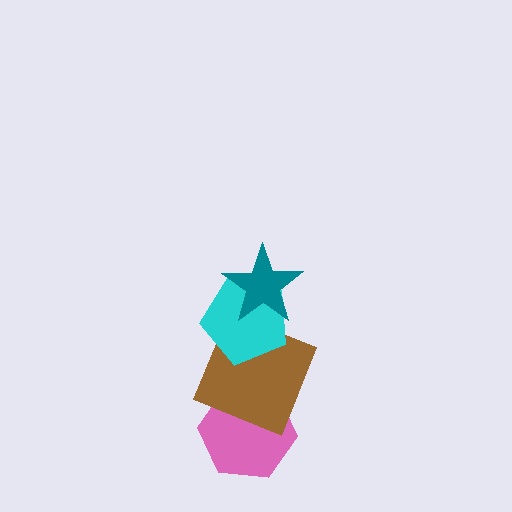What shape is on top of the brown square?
The cyan pentagon is on top of the brown square.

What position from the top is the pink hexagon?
The pink hexagon is 4th from the top.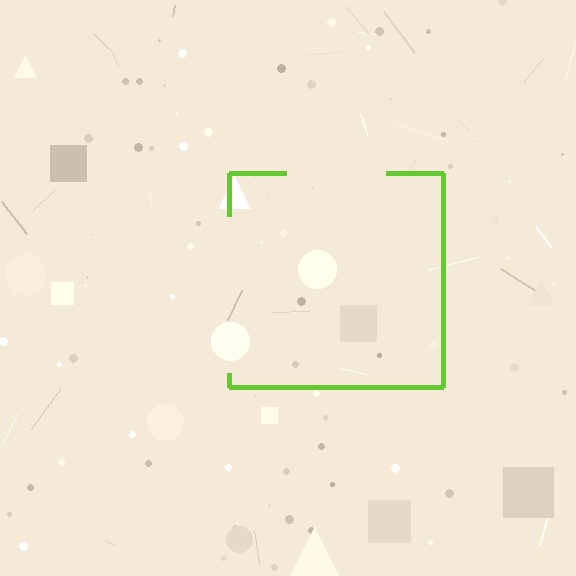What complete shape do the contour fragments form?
The contour fragments form a square.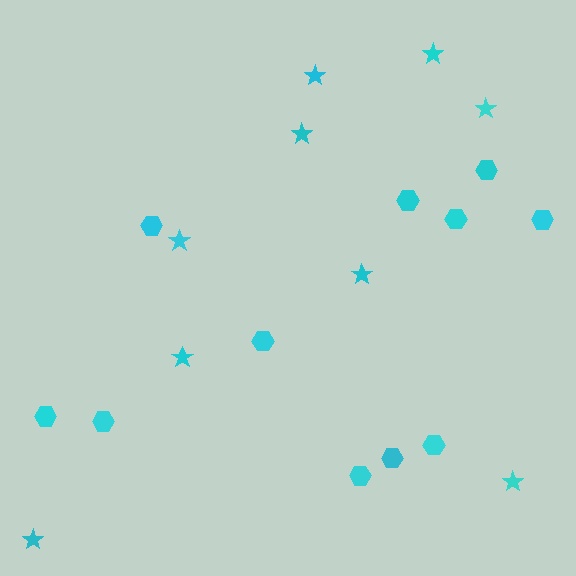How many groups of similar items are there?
There are 2 groups: one group of stars (9) and one group of hexagons (11).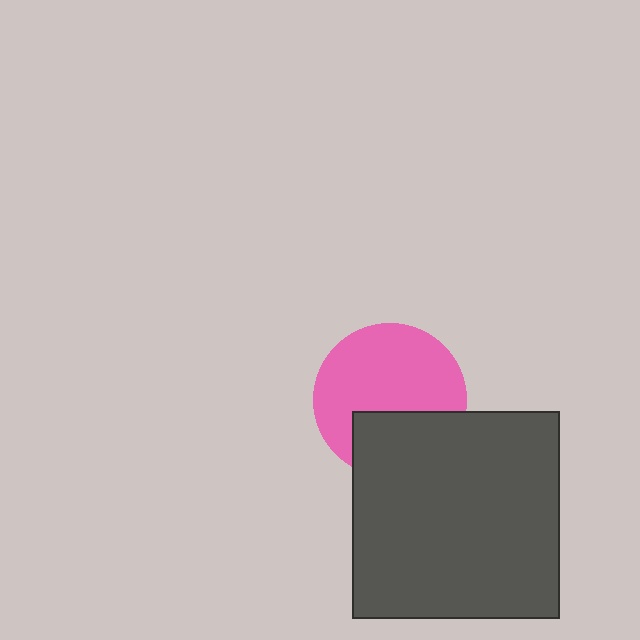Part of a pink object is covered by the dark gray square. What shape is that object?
It is a circle.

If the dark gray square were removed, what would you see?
You would see the complete pink circle.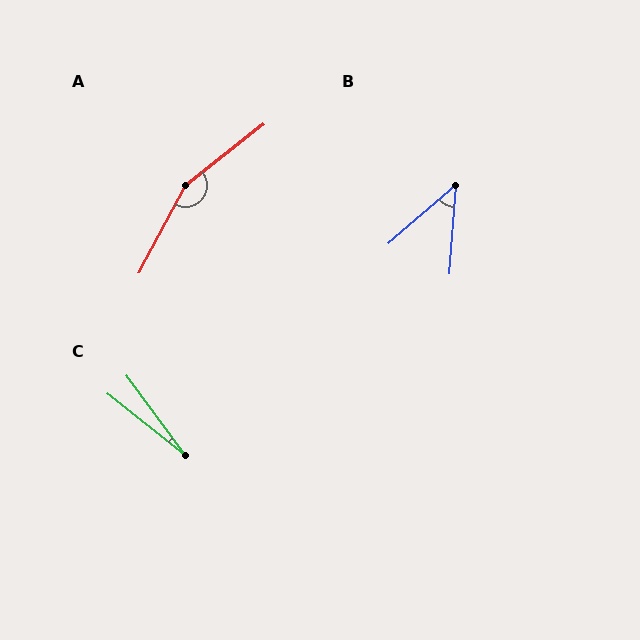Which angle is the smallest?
C, at approximately 15 degrees.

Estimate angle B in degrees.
Approximately 45 degrees.